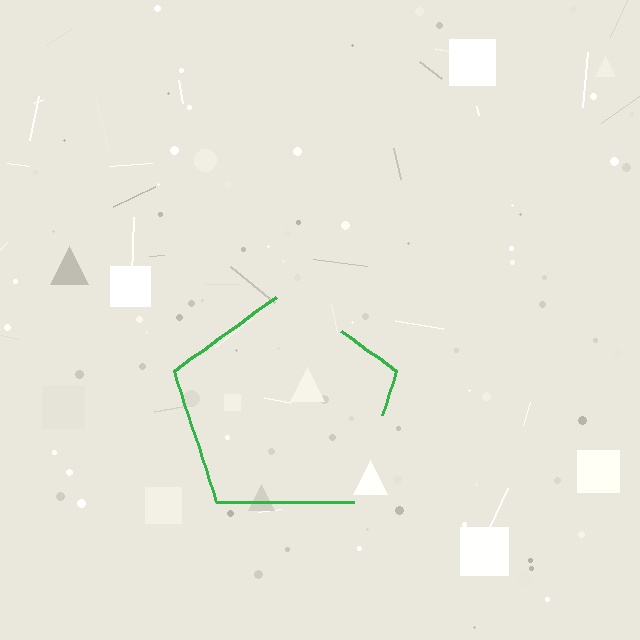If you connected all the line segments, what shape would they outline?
They would outline a pentagon.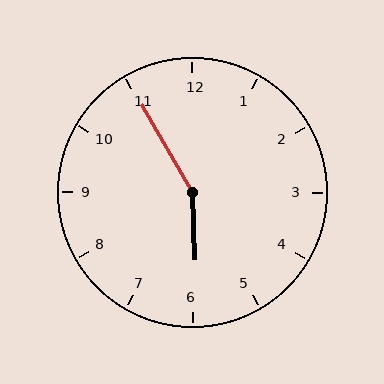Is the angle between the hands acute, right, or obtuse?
It is obtuse.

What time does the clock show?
5:55.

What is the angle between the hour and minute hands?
Approximately 152 degrees.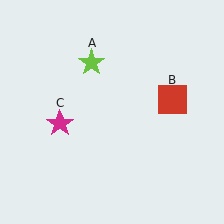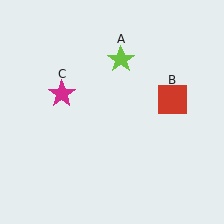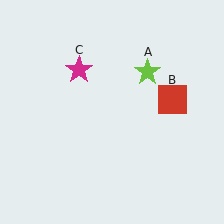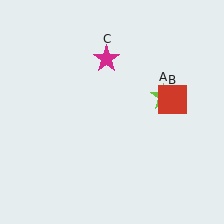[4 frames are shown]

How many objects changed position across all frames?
2 objects changed position: lime star (object A), magenta star (object C).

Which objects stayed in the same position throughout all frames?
Red square (object B) remained stationary.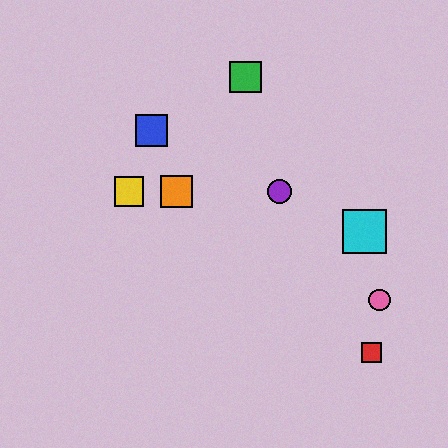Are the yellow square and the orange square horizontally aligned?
Yes, both are at y≈192.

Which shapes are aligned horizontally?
The yellow square, the purple circle, the orange square are aligned horizontally.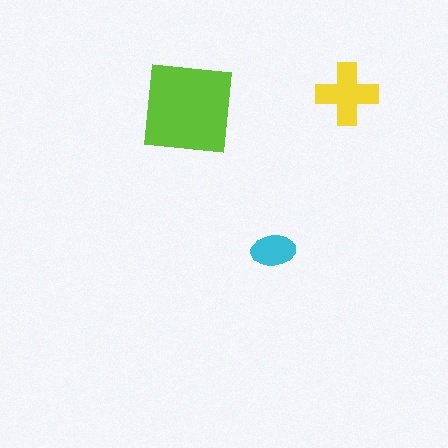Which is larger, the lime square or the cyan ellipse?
The lime square.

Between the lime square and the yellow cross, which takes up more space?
The lime square.